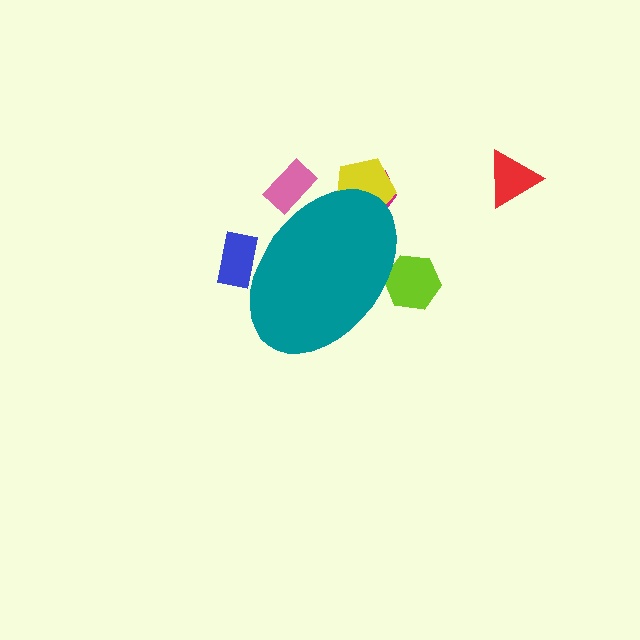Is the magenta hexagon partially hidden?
Yes, the magenta hexagon is partially hidden behind the teal ellipse.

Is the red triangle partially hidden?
No, the red triangle is fully visible.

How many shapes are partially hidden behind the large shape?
5 shapes are partially hidden.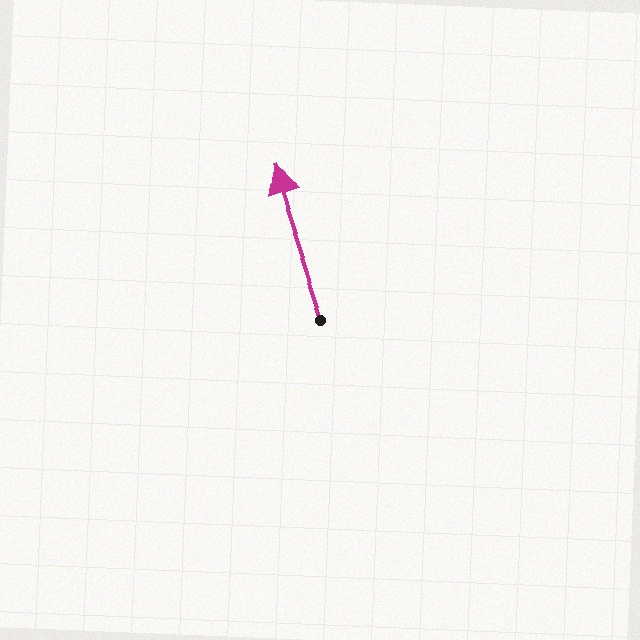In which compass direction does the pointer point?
North.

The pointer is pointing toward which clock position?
Roughly 11 o'clock.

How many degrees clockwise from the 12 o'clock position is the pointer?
Approximately 342 degrees.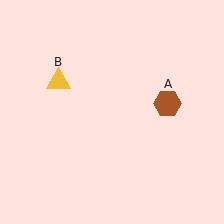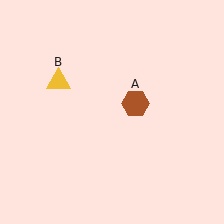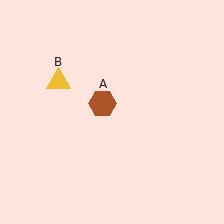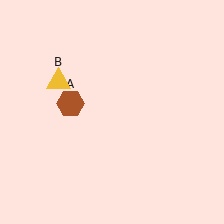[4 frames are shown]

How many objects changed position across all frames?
1 object changed position: brown hexagon (object A).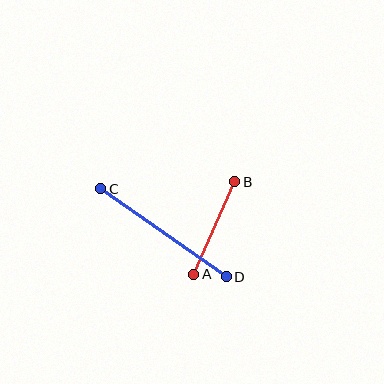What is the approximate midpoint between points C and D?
The midpoint is at approximately (163, 233) pixels.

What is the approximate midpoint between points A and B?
The midpoint is at approximately (214, 228) pixels.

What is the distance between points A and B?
The distance is approximately 101 pixels.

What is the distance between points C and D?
The distance is approximately 153 pixels.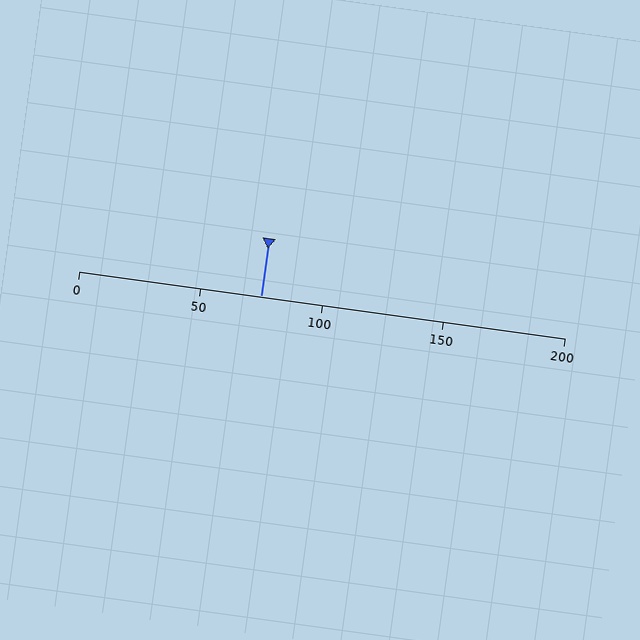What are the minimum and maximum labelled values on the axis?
The axis runs from 0 to 200.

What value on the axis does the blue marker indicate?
The marker indicates approximately 75.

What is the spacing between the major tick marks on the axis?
The major ticks are spaced 50 apart.